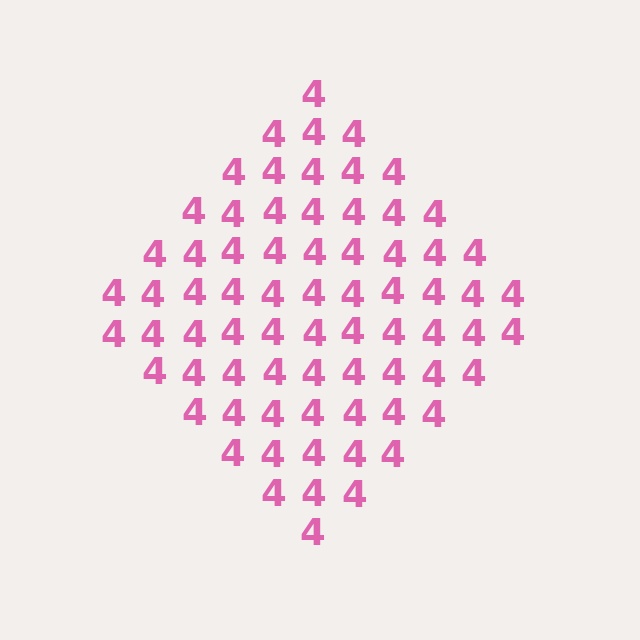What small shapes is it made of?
It is made of small digit 4's.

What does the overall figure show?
The overall figure shows a diamond.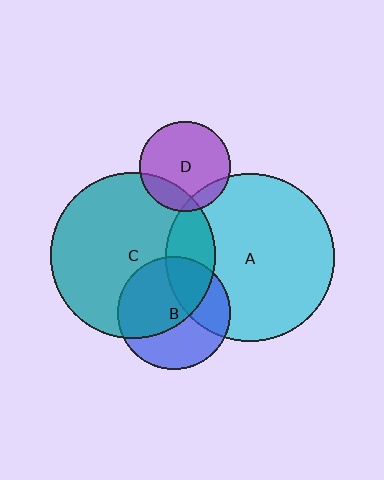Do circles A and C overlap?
Yes.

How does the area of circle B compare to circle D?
Approximately 1.6 times.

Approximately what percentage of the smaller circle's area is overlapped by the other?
Approximately 20%.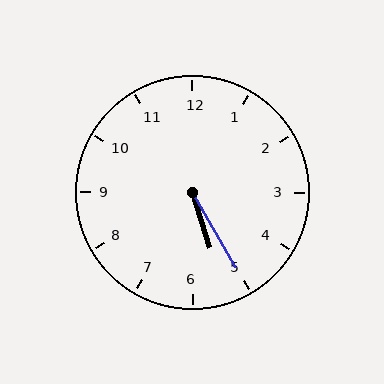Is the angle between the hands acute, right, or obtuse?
It is acute.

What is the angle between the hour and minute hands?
Approximately 12 degrees.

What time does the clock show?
5:25.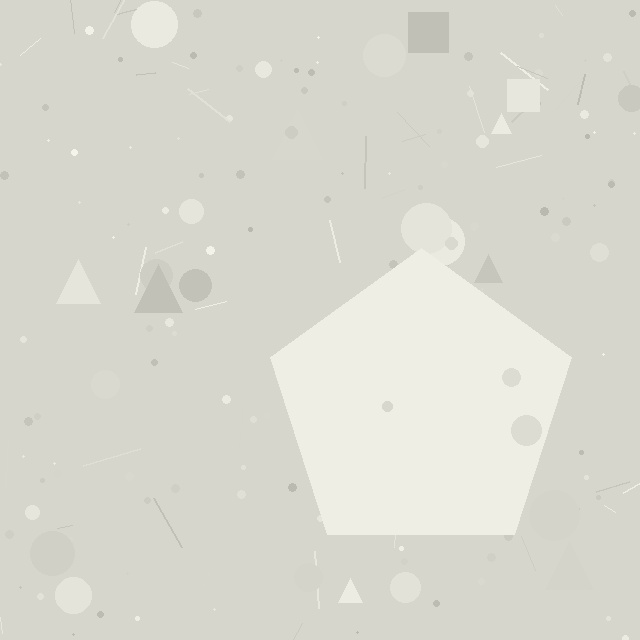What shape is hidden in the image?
A pentagon is hidden in the image.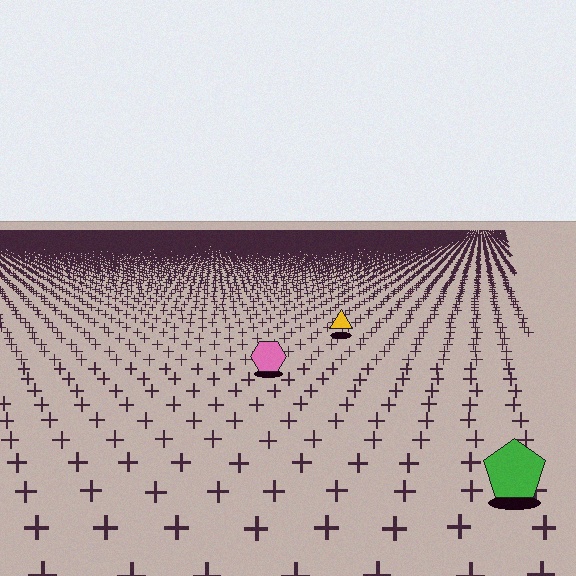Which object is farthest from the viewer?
The yellow triangle is farthest from the viewer. It appears smaller and the ground texture around it is denser.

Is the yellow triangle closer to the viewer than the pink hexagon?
No. The pink hexagon is closer — you can tell from the texture gradient: the ground texture is coarser near it.